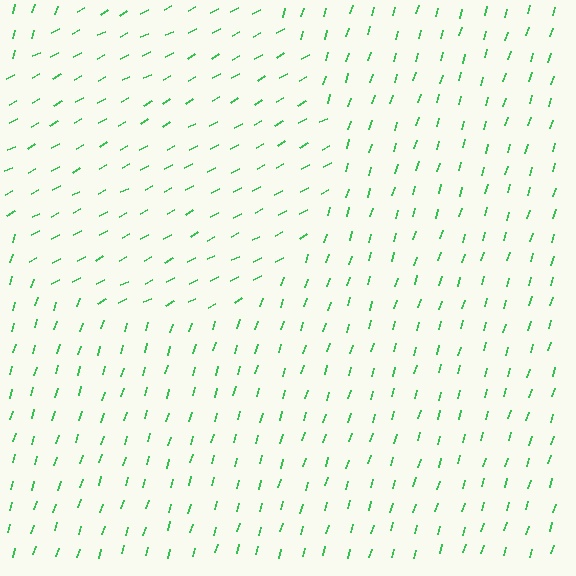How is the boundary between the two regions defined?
The boundary is defined purely by a change in line orientation (approximately 45 degrees difference). All lines are the same color and thickness.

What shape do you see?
I see a circle.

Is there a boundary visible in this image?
Yes, there is a texture boundary formed by a change in line orientation.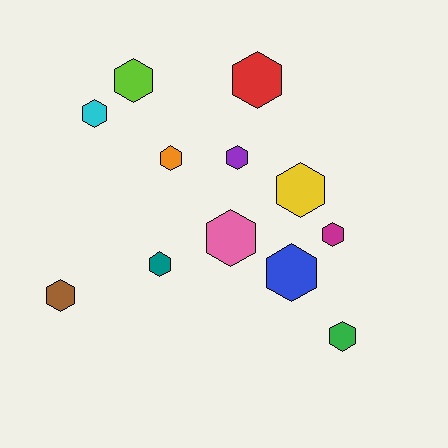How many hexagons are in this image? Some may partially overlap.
There are 12 hexagons.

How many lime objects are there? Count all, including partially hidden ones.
There is 1 lime object.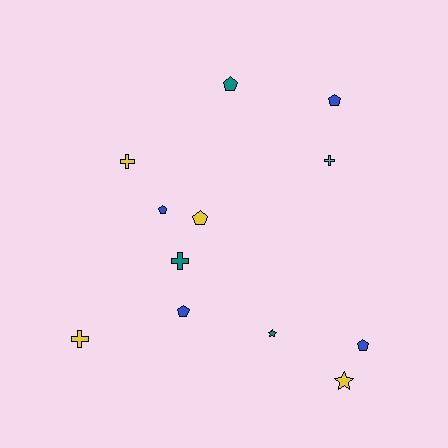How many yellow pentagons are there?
There is 1 yellow pentagon.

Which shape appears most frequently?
Pentagon, with 6 objects.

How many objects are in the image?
There are 12 objects.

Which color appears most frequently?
Blue, with 4 objects.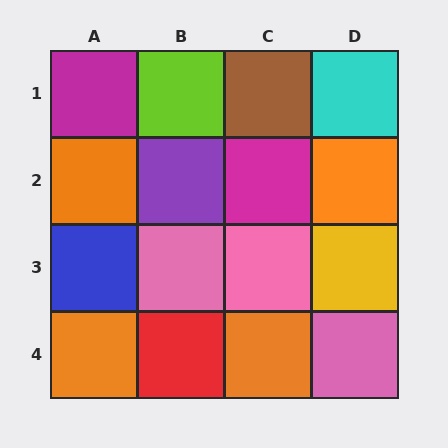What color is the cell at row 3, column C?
Pink.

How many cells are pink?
3 cells are pink.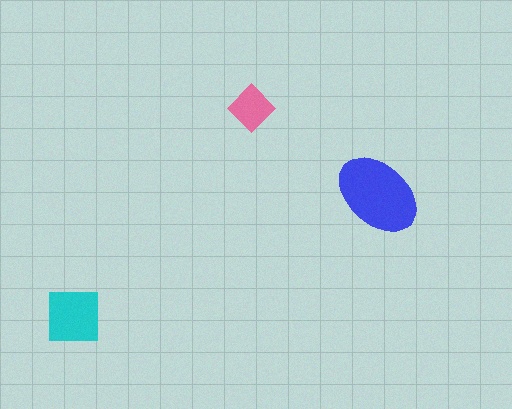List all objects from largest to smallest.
The blue ellipse, the cyan square, the pink diamond.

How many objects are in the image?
There are 3 objects in the image.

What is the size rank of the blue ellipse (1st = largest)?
1st.